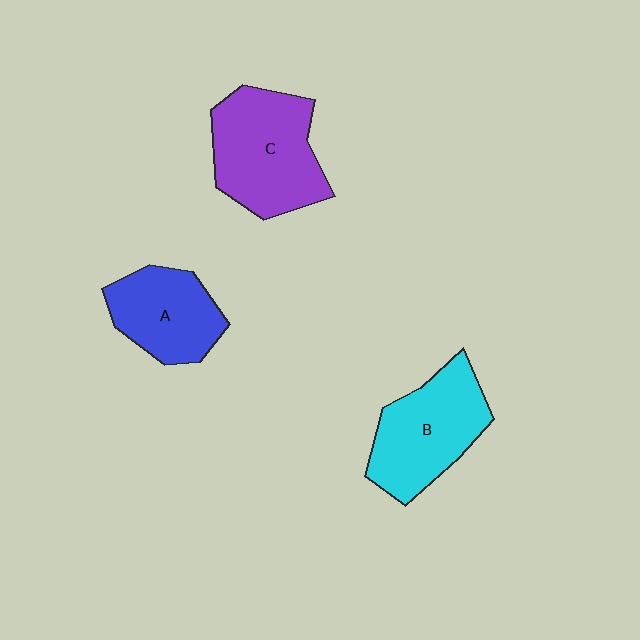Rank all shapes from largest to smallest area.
From largest to smallest: C (purple), B (cyan), A (blue).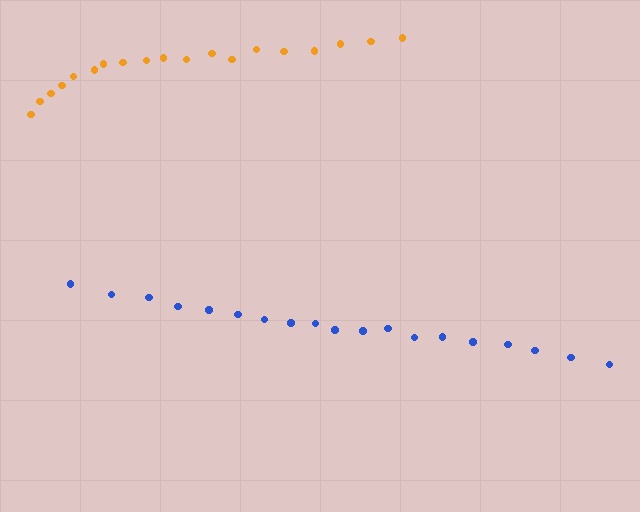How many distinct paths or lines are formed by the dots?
There are 2 distinct paths.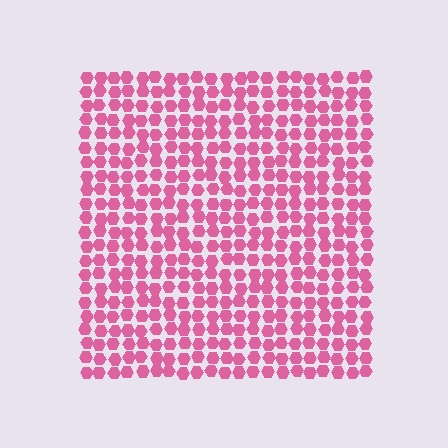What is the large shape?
The large shape is a square.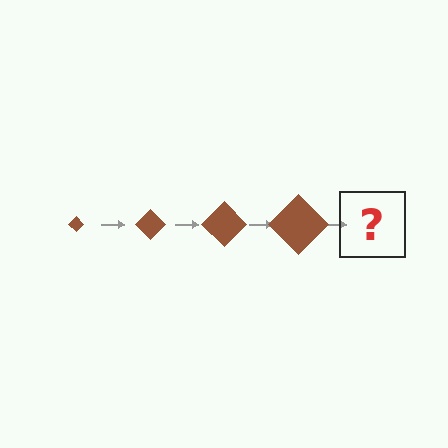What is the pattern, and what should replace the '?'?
The pattern is that the diamond gets progressively larger each step. The '?' should be a brown diamond, larger than the previous one.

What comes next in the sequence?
The next element should be a brown diamond, larger than the previous one.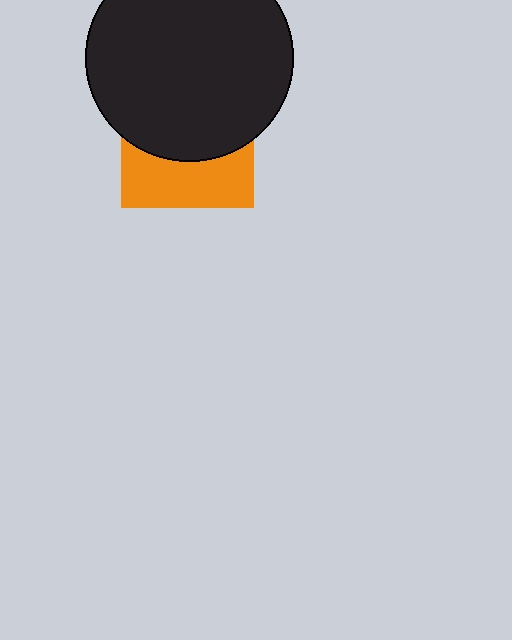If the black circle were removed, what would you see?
You would see the complete orange square.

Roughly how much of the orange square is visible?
A small part of it is visible (roughly 40%).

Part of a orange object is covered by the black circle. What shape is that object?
It is a square.